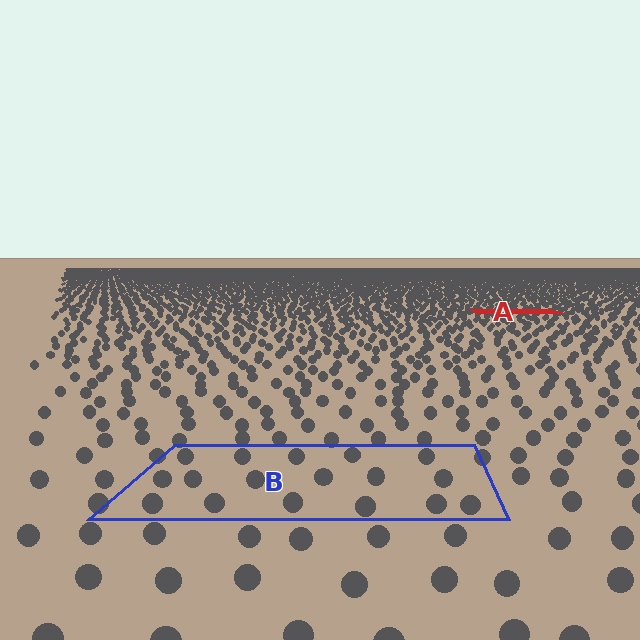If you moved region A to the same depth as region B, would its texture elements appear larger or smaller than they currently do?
They would appear larger. At a closer depth, the same texture elements are projected at a bigger on-screen size.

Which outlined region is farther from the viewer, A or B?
Region A is farther from the viewer — the texture elements inside it appear smaller and more densely packed.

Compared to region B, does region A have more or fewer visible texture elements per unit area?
Region A has more texture elements per unit area — they are packed more densely because it is farther away.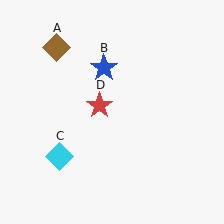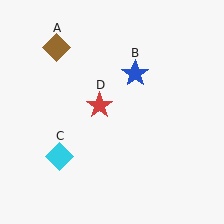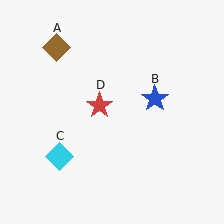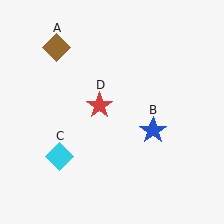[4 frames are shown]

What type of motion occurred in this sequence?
The blue star (object B) rotated clockwise around the center of the scene.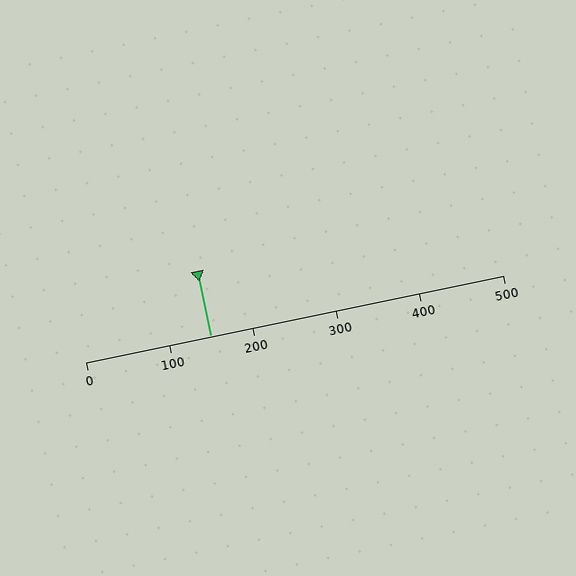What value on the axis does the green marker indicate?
The marker indicates approximately 150.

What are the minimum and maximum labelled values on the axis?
The axis runs from 0 to 500.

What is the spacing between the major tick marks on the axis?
The major ticks are spaced 100 apart.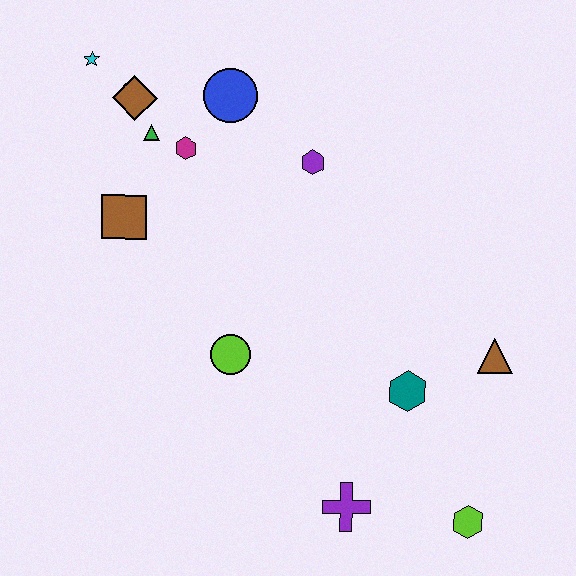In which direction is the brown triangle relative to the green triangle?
The brown triangle is to the right of the green triangle.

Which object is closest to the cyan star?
The brown diamond is closest to the cyan star.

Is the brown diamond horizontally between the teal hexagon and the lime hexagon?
No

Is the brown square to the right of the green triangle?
No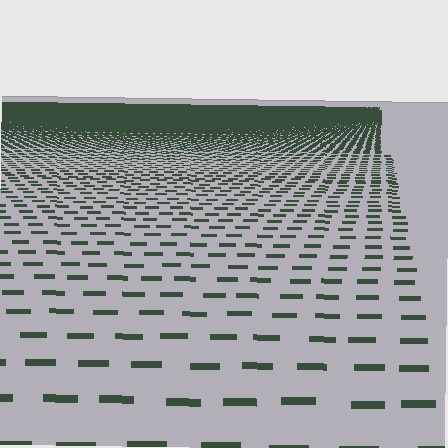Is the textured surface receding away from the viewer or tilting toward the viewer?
The surface is receding away from the viewer. Texture elements get smaller and denser toward the top.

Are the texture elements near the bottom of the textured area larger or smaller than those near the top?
Larger. Near the bottom, elements are closer to the viewer and appear at a bigger on-screen size.